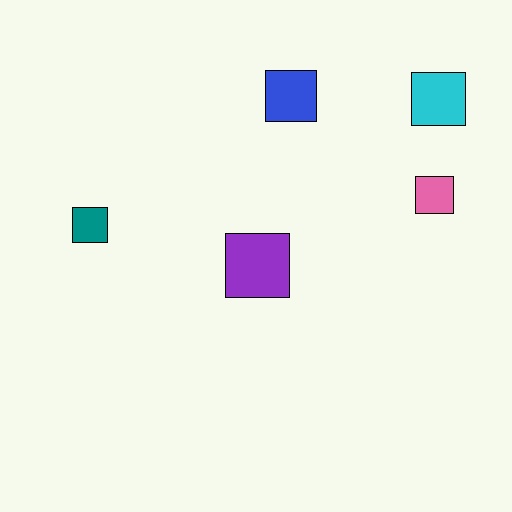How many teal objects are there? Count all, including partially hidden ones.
There is 1 teal object.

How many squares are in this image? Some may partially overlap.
There are 5 squares.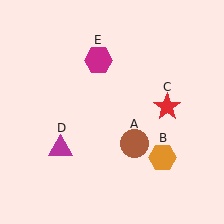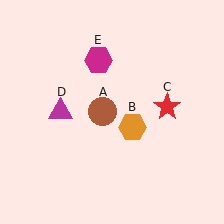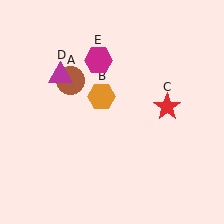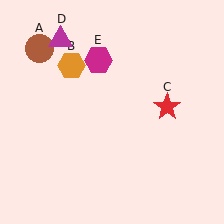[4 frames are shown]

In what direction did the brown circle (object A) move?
The brown circle (object A) moved up and to the left.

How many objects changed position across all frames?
3 objects changed position: brown circle (object A), orange hexagon (object B), magenta triangle (object D).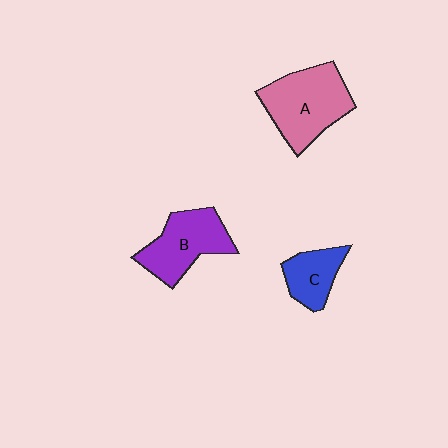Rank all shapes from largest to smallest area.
From largest to smallest: A (pink), B (purple), C (blue).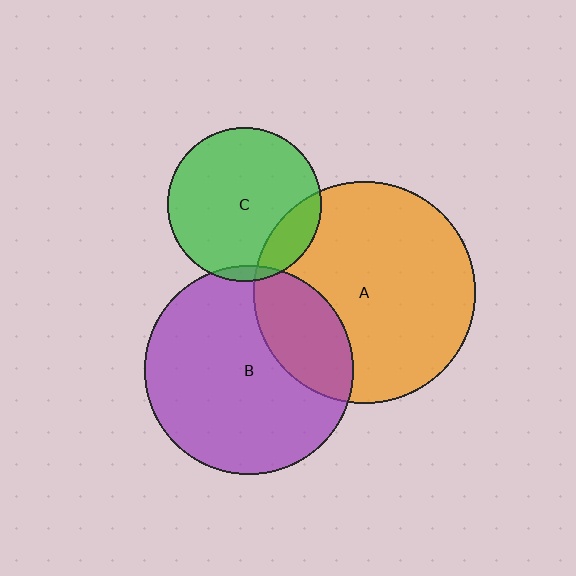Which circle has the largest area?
Circle A (orange).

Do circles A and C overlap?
Yes.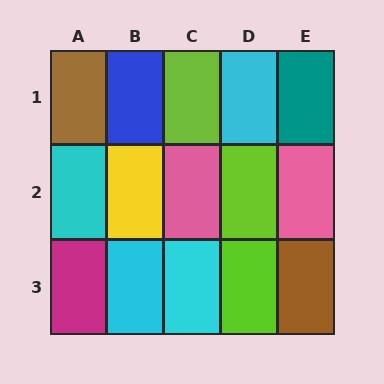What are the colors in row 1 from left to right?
Brown, blue, lime, cyan, teal.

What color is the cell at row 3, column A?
Magenta.